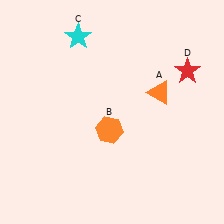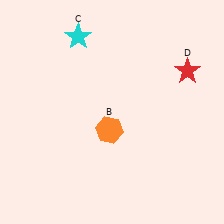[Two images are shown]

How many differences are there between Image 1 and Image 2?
There is 1 difference between the two images.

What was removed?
The orange triangle (A) was removed in Image 2.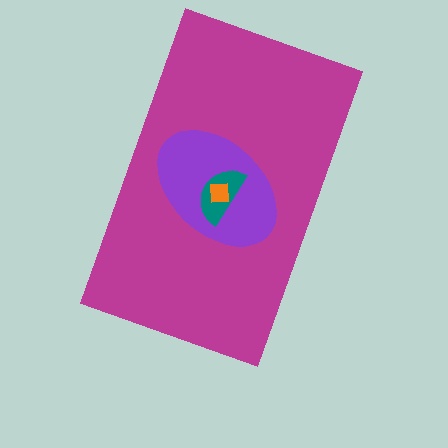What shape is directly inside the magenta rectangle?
The purple ellipse.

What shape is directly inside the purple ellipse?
The teal semicircle.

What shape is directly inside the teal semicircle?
The orange square.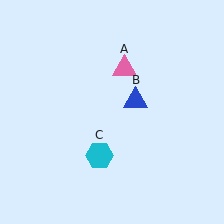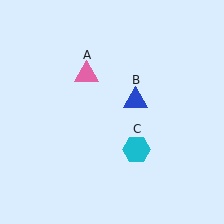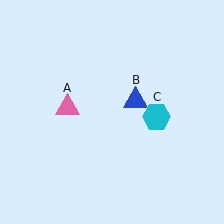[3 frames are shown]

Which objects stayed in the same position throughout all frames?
Blue triangle (object B) remained stationary.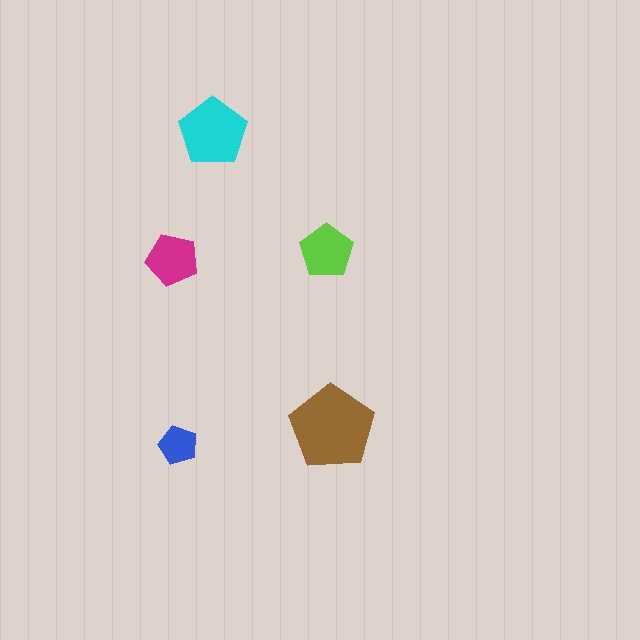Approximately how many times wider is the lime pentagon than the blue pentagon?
About 1.5 times wider.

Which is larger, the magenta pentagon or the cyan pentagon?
The cyan one.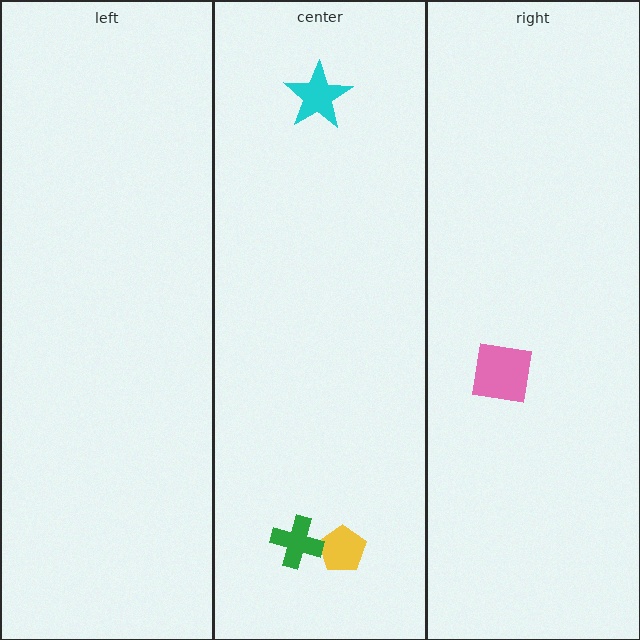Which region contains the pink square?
The right region.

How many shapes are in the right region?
1.